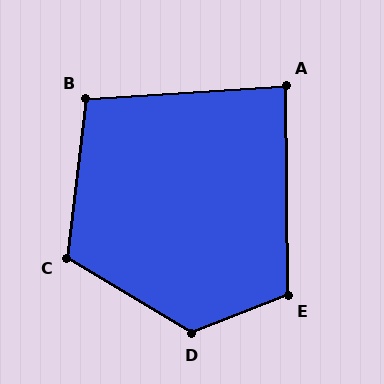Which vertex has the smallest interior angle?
A, at approximately 87 degrees.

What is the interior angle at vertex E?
Approximately 111 degrees (obtuse).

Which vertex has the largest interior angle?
D, at approximately 128 degrees.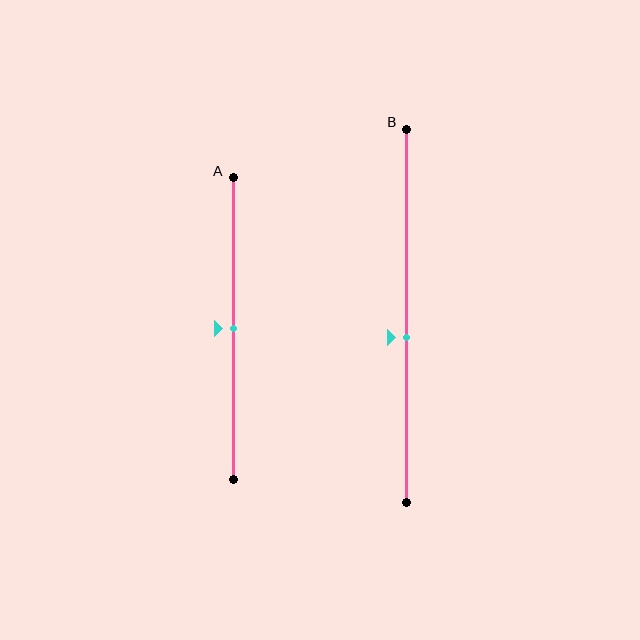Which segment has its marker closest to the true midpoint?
Segment A has its marker closest to the true midpoint.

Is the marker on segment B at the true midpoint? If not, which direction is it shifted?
No, the marker on segment B is shifted downward by about 6% of the segment length.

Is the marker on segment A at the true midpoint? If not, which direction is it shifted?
Yes, the marker on segment A is at the true midpoint.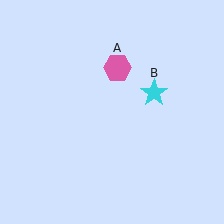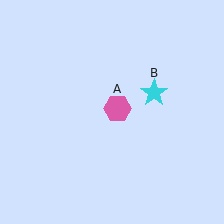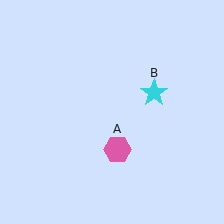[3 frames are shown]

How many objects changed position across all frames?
1 object changed position: pink hexagon (object A).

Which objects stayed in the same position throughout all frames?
Cyan star (object B) remained stationary.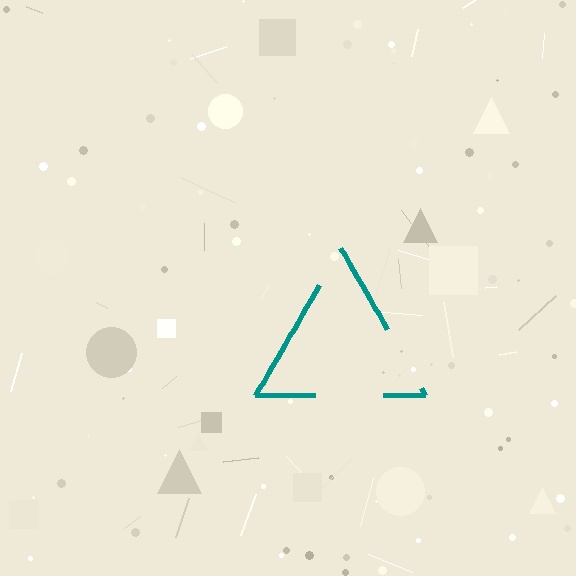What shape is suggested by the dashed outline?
The dashed outline suggests a triangle.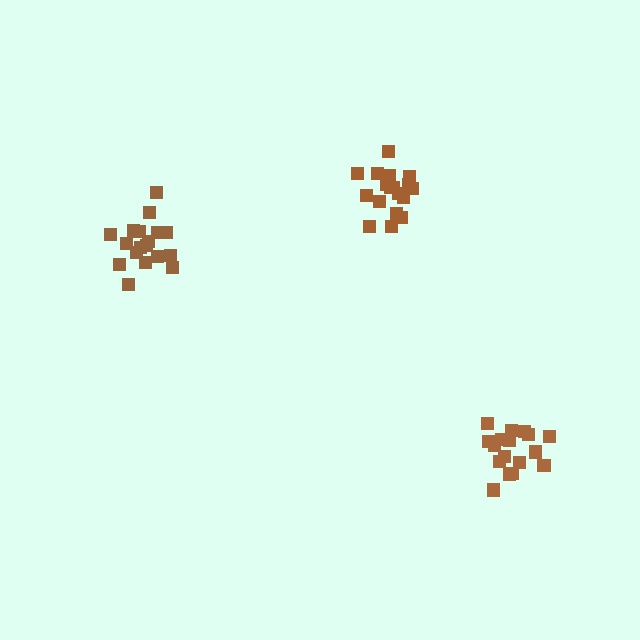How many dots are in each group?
Group 1: 18 dots, Group 2: 18 dots, Group 3: 18 dots (54 total).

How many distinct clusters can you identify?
There are 3 distinct clusters.